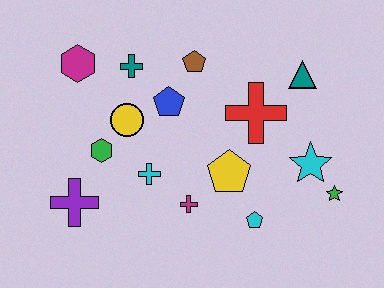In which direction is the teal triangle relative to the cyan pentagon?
The teal triangle is above the cyan pentagon.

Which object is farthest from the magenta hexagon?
The green star is farthest from the magenta hexagon.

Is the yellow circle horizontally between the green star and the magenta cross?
No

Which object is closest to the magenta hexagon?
The teal cross is closest to the magenta hexagon.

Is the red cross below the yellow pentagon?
No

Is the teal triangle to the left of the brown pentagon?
No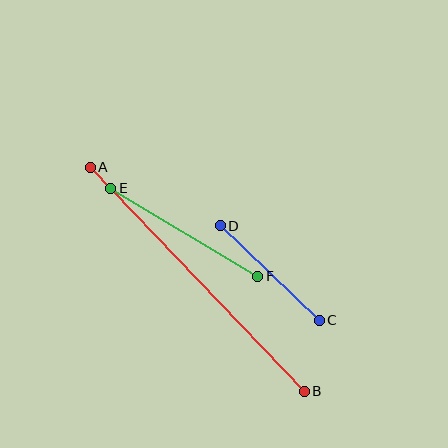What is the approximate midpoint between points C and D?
The midpoint is at approximately (270, 273) pixels.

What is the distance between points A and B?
The distance is approximately 310 pixels.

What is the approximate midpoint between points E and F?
The midpoint is at approximately (184, 232) pixels.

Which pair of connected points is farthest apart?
Points A and B are farthest apart.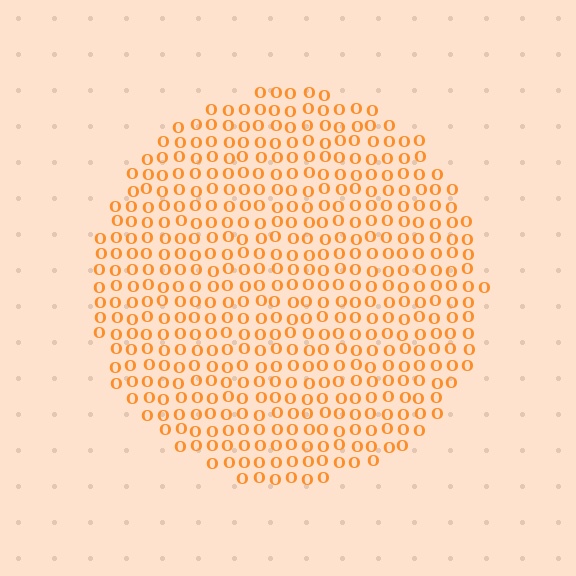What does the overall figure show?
The overall figure shows a circle.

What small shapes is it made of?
It is made of small letter O's.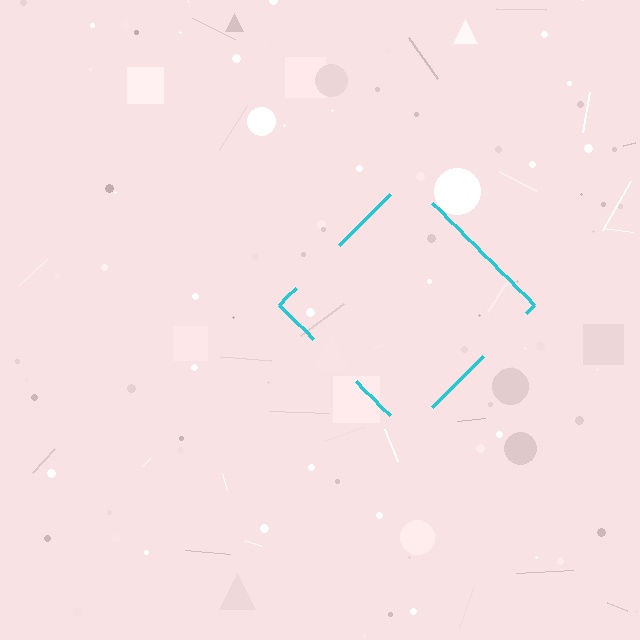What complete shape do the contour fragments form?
The contour fragments form a diamond.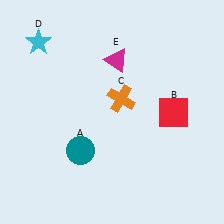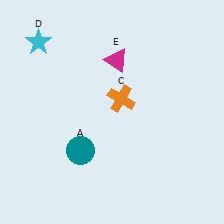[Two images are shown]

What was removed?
The red square (B) was removed in Image 2.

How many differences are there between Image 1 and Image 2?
There is 1 difference between the two images.